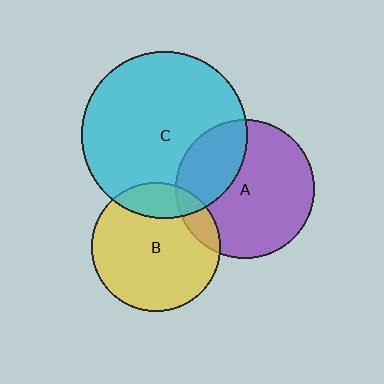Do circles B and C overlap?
Yes.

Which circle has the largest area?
Circle C (cyan).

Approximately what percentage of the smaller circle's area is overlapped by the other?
Approximately 20%.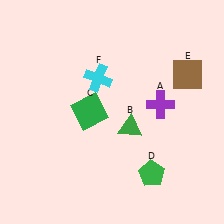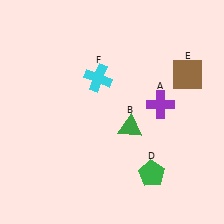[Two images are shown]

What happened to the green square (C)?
The green square (C) was removed in Image 2. It was in the top-left area of Image 1.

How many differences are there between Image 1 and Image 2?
There is 1 difference between the two images.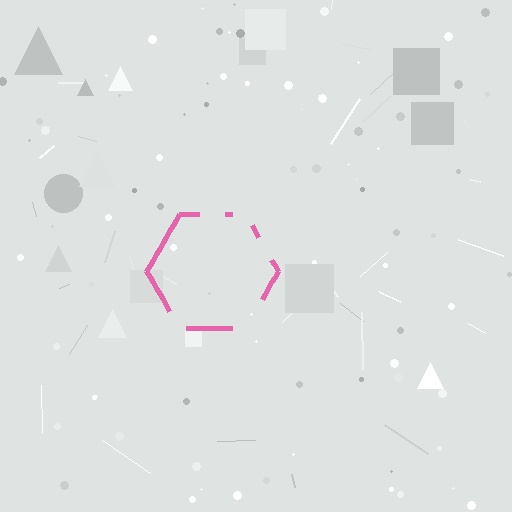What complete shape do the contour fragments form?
The contour fragments form a hexagon.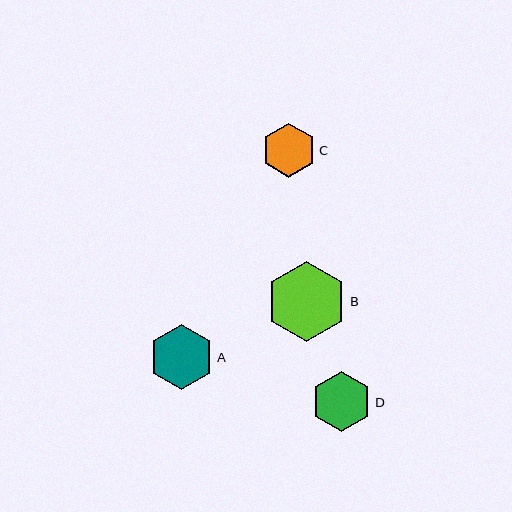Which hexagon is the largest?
Hexagon B is the largest with a size of approximately 80 pixels.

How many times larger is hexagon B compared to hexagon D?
Hexagon B is approximately 1.3 times the size of hexagon D.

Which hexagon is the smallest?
Hexagon C is the smallest with a size of approximately 54 pixels.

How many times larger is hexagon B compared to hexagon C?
Hexagon B is approximately 1.5 times the size of hexagon C.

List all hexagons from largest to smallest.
From largest to smallest: B, A, D, C.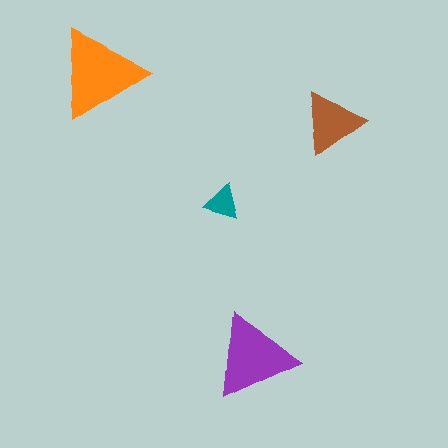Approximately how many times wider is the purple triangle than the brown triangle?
About 1.5 times wider.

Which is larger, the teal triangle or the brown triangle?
The brown one.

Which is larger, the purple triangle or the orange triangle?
The orange one.